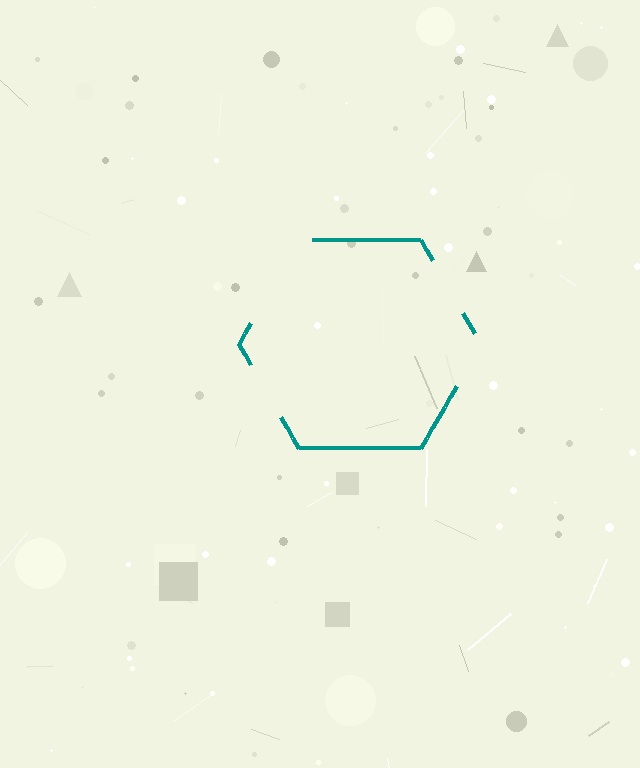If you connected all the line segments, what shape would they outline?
They would outline a hexagon.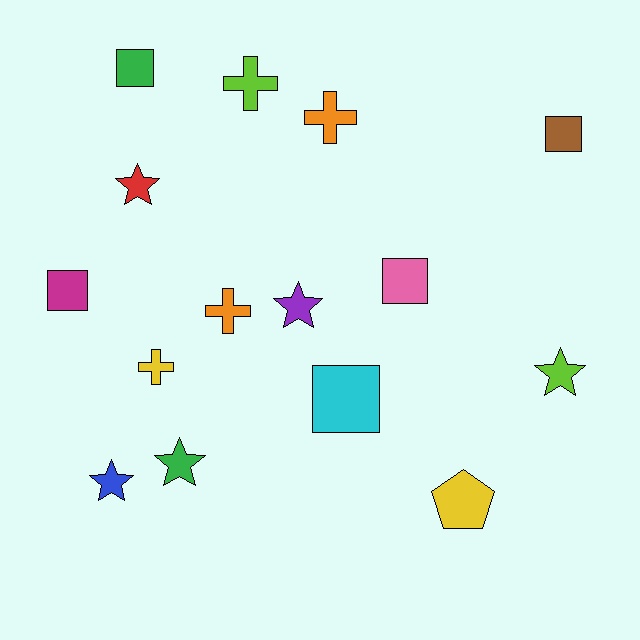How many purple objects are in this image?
There is 1 purple object.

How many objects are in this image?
There are 15 objects.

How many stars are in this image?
There are 5 stars.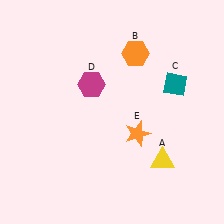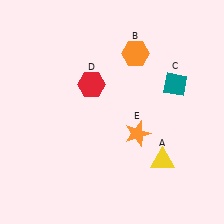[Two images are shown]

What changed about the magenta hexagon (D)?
In Image 1, D is magenta. In Image 2, it changed to red.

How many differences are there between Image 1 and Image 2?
There is 1 difference between the two images.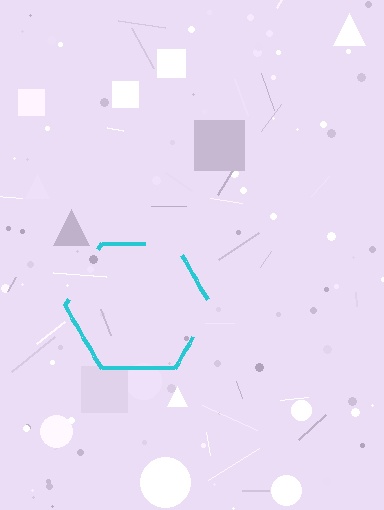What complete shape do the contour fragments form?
The contour fragments form a hexagon.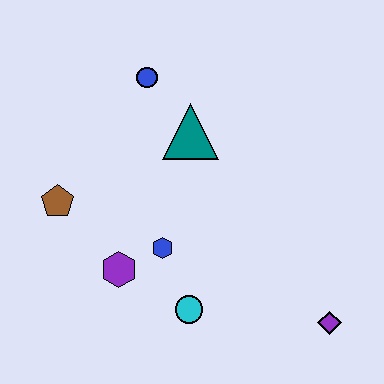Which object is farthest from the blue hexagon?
The purple diamond is farthest from the blue hexagon.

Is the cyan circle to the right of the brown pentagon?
Yes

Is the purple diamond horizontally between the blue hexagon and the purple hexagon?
No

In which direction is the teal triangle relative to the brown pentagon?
The teal triangle is to the right of the brown pentagon.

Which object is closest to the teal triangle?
The blue circle is closest to the teal triangle.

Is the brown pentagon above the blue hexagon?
Yes